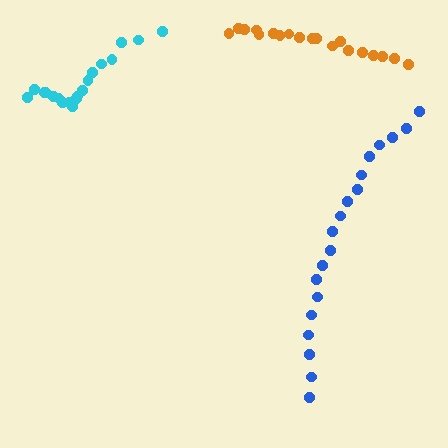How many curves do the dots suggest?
There are 3 distinct paths.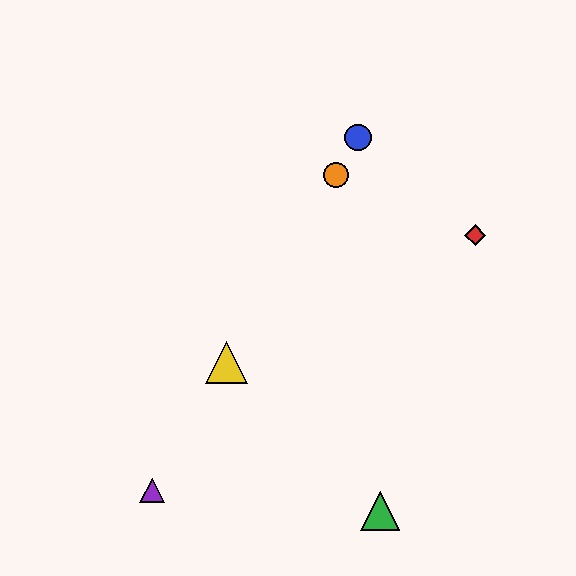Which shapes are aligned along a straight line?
The blue circle, the yellow triangle, the purple triangle, the orange circle are aligned along a straight line.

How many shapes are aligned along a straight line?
4 shapes (the blue circle, the yellow triangle, the purple triangle, the orange circle) are aligned along a straight line.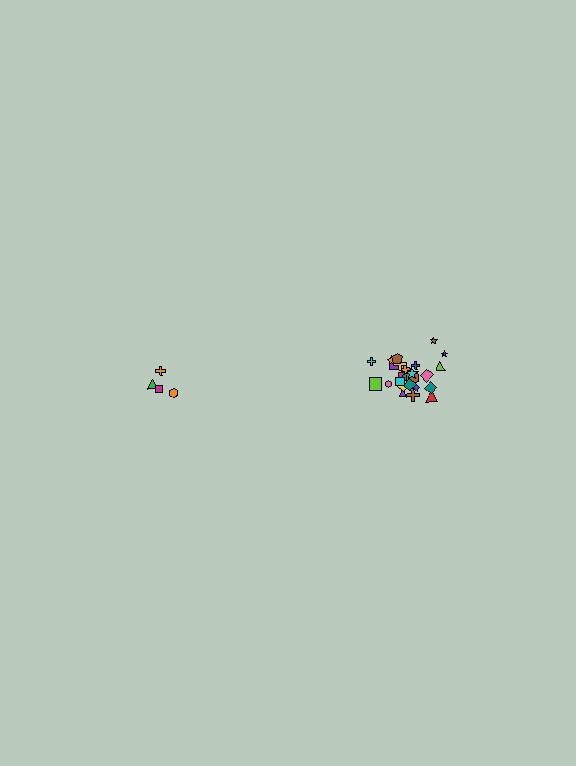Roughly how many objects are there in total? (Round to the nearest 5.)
Roughly 30 objects in total.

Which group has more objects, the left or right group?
The right group.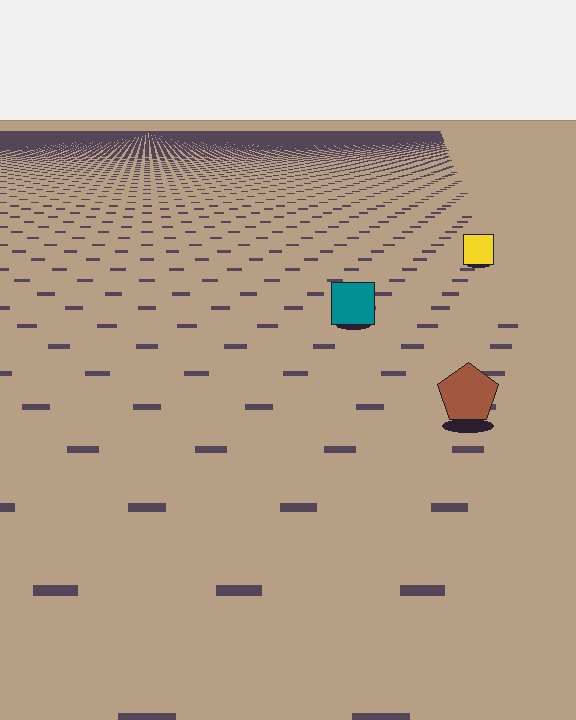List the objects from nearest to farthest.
From nearest to farthest: the brown pentagon, the teal square, the yellow square.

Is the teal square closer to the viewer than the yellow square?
Yes. The teal square is closer — you can tell from the texture gradient: the ground texture is coarser near it.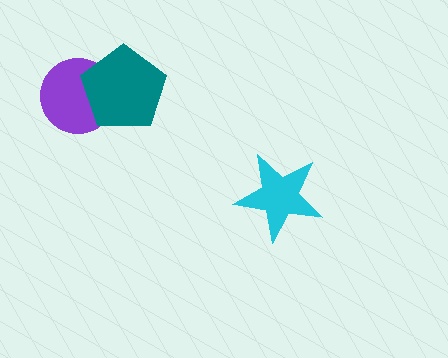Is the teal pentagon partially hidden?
No, no other shape covers it.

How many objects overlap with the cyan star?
0 objects overlap with the cyan star.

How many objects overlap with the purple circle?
1 object overlaps with the purple circle.